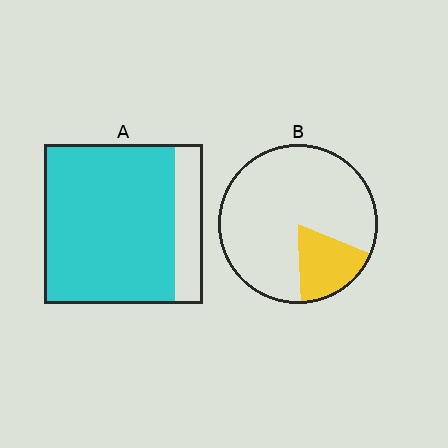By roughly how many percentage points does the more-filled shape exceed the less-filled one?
By roughly 65 percentage points (A over B).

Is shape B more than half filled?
No.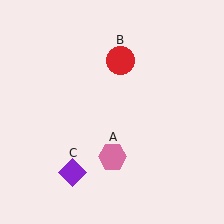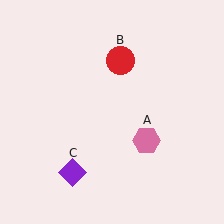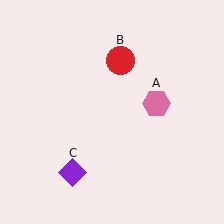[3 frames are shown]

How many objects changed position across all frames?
1 object changed position: pink hexagon (object A).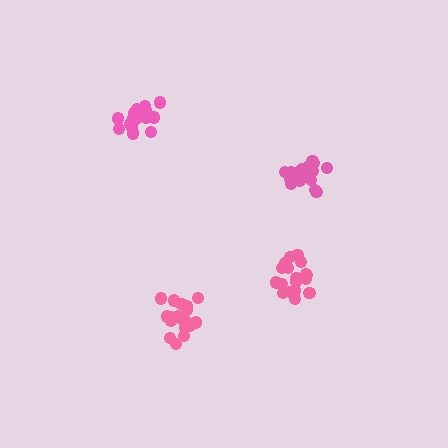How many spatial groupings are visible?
There are 4 spatial groupings.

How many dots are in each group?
Group 1: 20 dots, Group 2: 21 dots, Group 3: 18 dots, Group 4: 20 dots (79 total).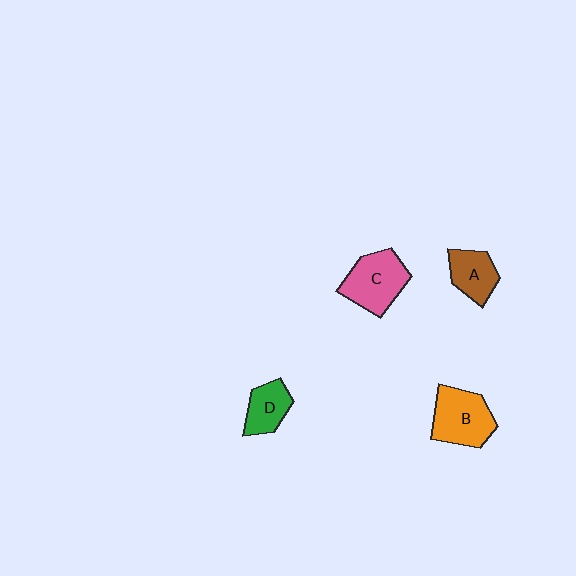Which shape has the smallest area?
Shape D (green).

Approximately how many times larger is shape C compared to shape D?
Approximately 1.6 times.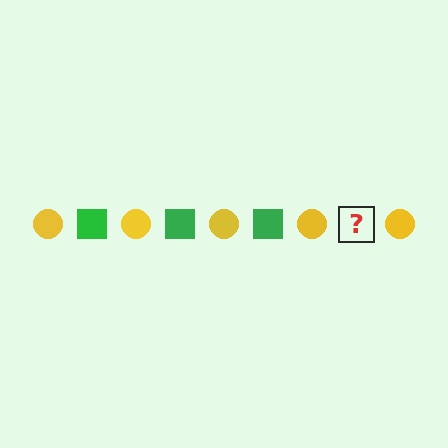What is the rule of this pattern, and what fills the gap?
The rule is that the pattern alternates between yellow circle and green square. The gap should be filled with a green square.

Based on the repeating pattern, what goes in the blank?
The blank should be a green square.